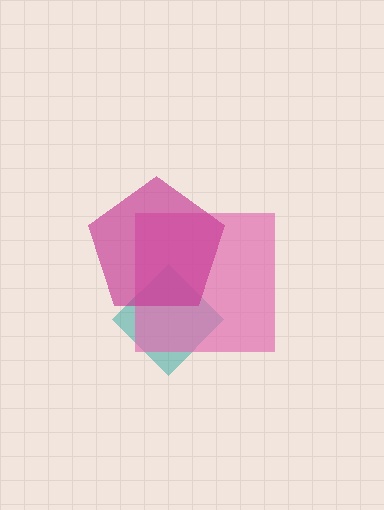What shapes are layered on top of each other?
The layered shapes are: a teal diamond, a pink square, a magenta pentagon.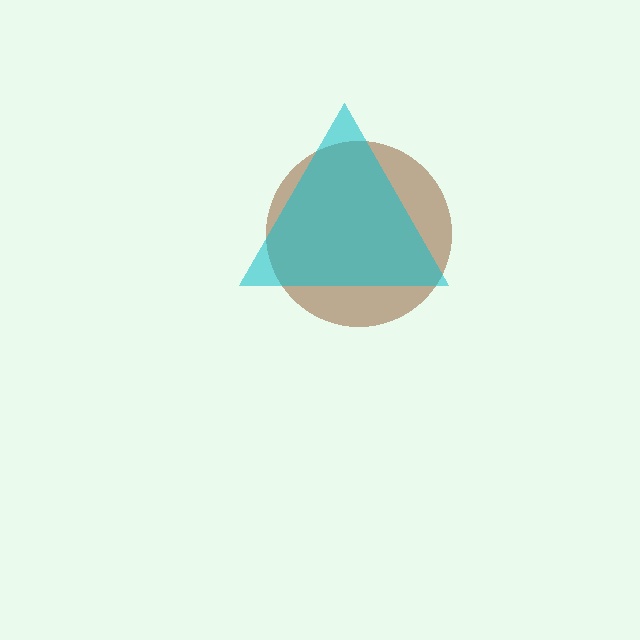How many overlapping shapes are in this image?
There are 2 overlapping shapes in the image.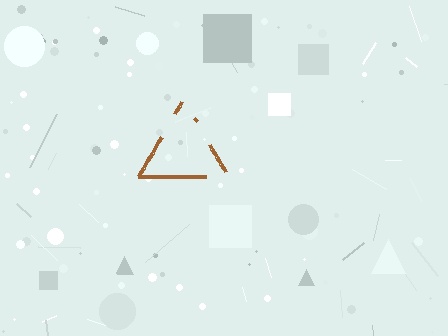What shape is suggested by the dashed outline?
The dashed outline suggests a triangle.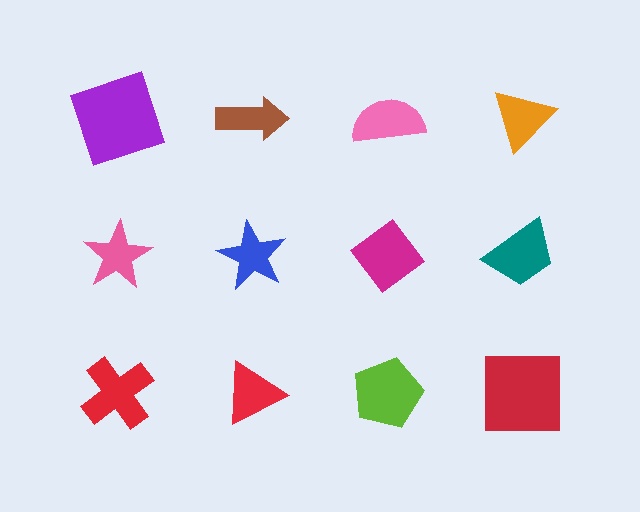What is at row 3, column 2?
A red triangle.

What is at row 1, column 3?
A pink semicircle.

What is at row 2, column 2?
A blue star.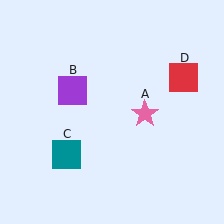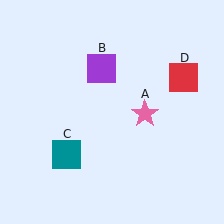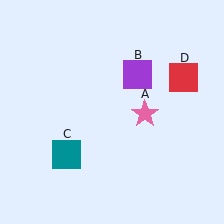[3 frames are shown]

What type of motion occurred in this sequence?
The purple square (object B) rotated clockwise around the center of the scene.